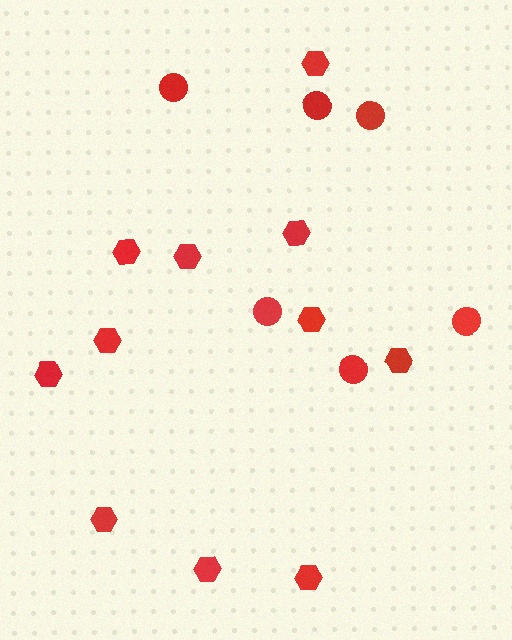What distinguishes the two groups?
There are 2 groups: one group of hexagons (11) and one group of circles (6).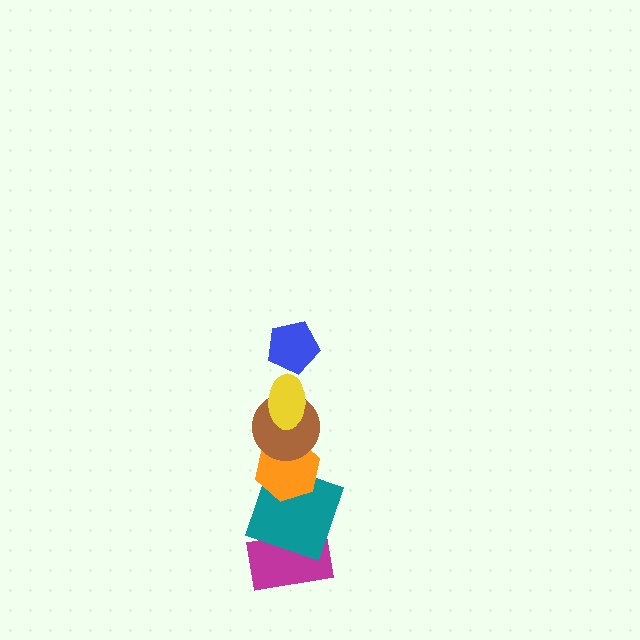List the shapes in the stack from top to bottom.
From top to bottom: the blue pentagon, the yellow ellipse, the brown circle, the orange hexagon, the teal square, the magenta rectangle.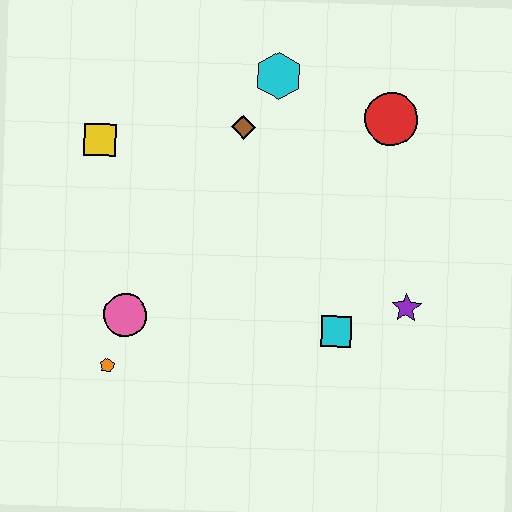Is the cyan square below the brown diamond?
Yes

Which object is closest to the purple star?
The cyan square is closest to the purple star.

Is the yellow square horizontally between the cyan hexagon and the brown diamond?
No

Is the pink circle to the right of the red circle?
No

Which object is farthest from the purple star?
The yellow square is farthest from the purple star.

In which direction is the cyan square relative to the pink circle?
The cyan square is to the right of the pink circle.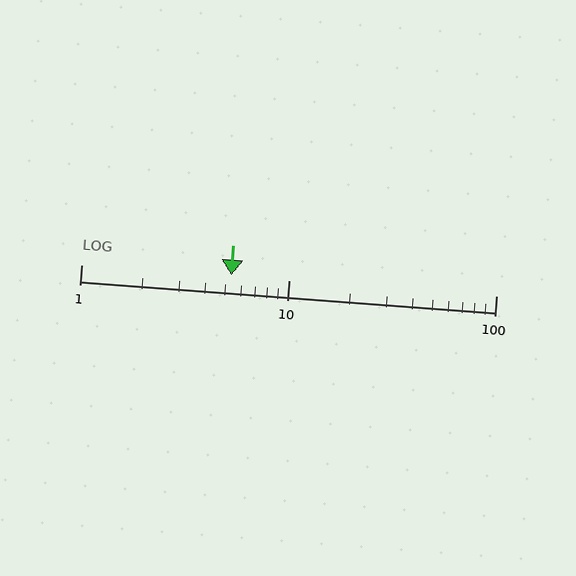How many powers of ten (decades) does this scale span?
The scale spans 2 decades, from 1 to 100.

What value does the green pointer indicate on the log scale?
The pointer indicates approximately 5.3.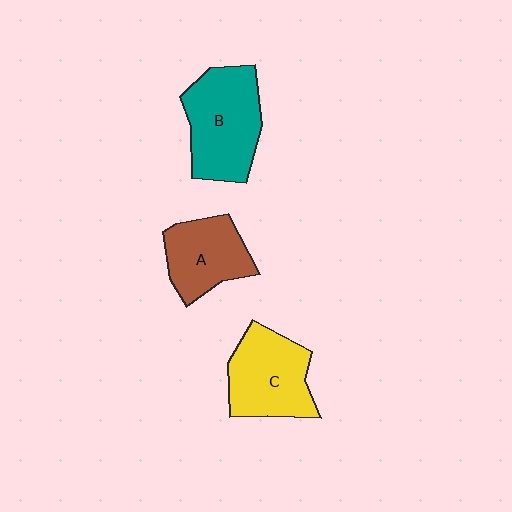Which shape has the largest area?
Shape B (teal).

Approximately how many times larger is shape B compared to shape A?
Approximately 1.4 times.